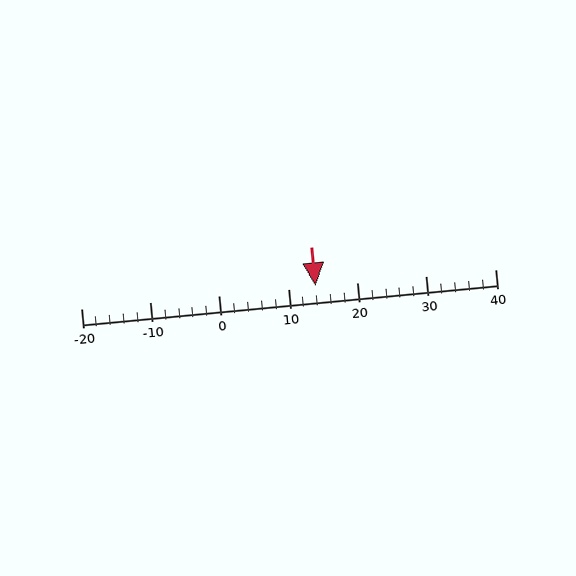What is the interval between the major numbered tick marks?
The major tick marks are spaced 10 units apart.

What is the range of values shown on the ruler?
The ruler shows values from -20 to 40.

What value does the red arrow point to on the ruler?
The red arrow points to approximately 14.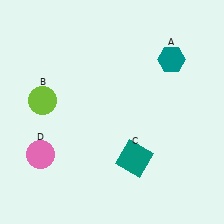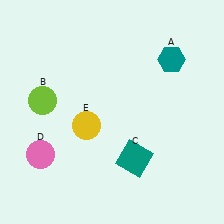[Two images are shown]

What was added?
A yellow circle (E) was added in Image 2.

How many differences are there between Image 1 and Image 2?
There is 1 difference between the two images.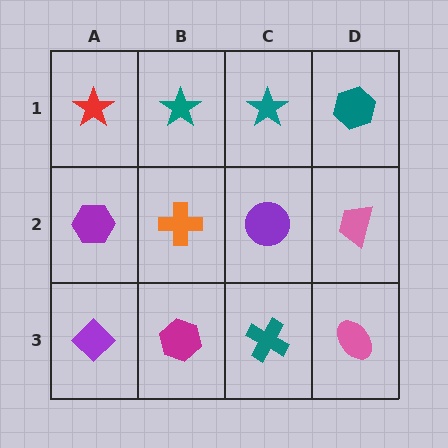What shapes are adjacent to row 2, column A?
A red star (row 1, column A), a purple diamond (row 3, column A), an orange cross (row 2, column B).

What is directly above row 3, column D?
A pink trapezoid.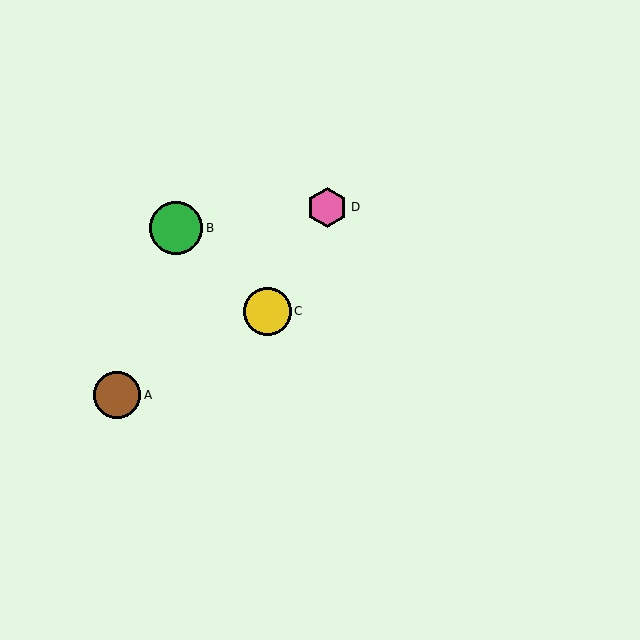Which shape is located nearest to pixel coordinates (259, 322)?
The yellow circle (labeled C) at (268, 311) is nearest to that location.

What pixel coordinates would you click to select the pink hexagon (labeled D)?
Click at (327, 207) to select the pink hexagon D.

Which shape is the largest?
The green circle (labeled B) is the largest.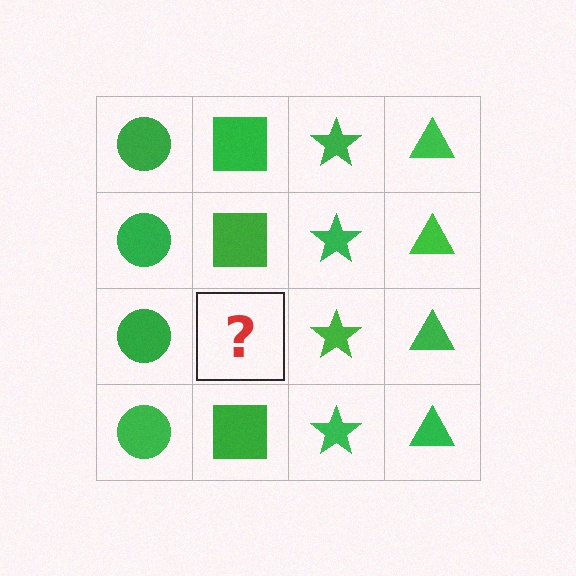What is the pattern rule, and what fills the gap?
The rule is that each column has a consistent shape. The gap should be filled with a green square.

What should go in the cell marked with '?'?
The missing cell should contain a green square.